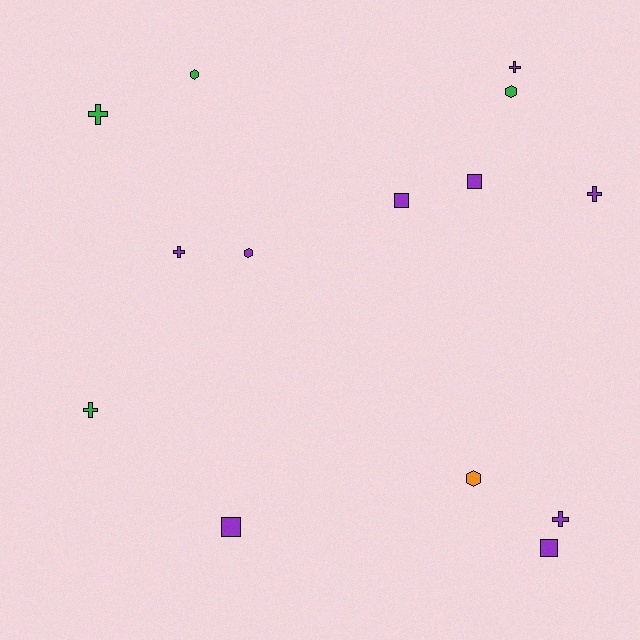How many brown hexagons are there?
There are no brown hexagons.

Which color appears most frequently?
Purple, with 9 objects.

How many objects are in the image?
There are 14 objects.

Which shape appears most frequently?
Cross, with 6 objects.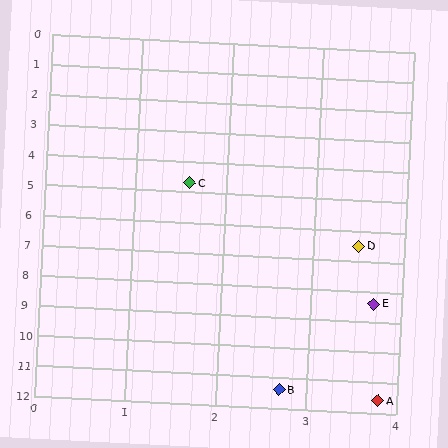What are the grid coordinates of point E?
Point E is at approximately (3.7, 8.4).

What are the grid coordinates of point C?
Point C is at approximately (1.6, 4.7).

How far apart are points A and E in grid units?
Points A and E are about 3.2 grid units apart.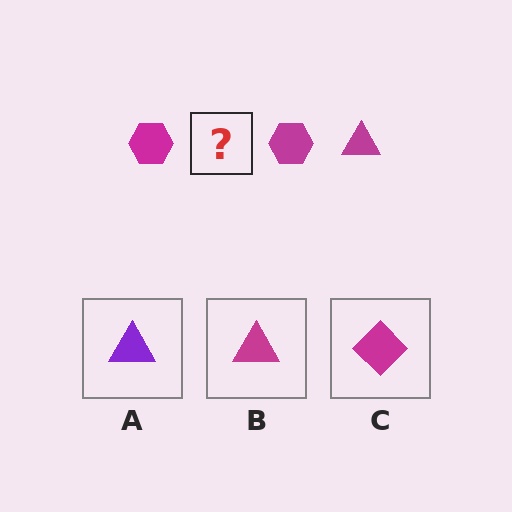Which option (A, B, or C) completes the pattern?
B.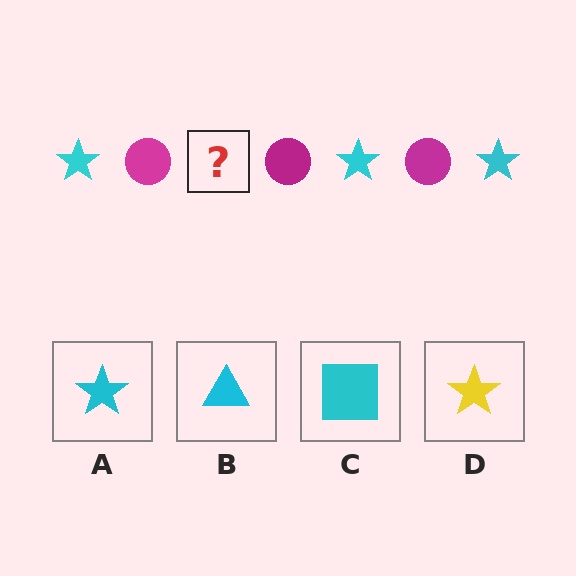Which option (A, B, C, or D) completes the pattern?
A.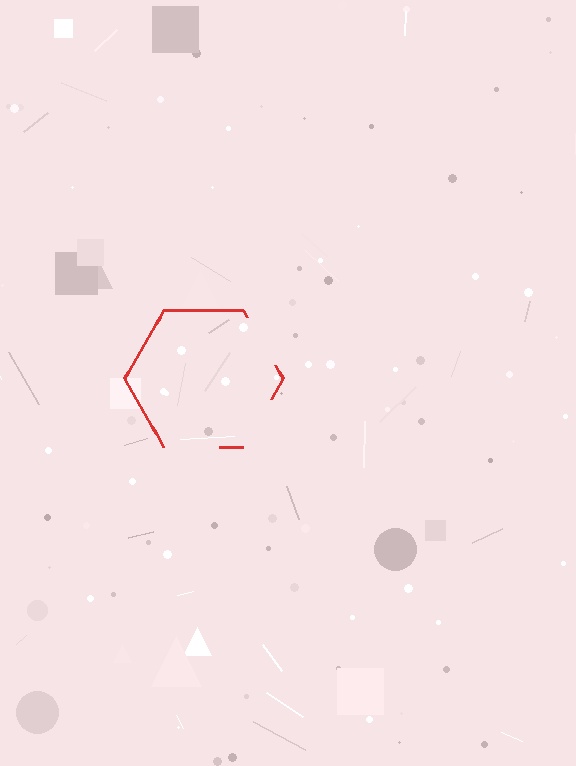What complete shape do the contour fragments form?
The contour fragments form a hexagon.